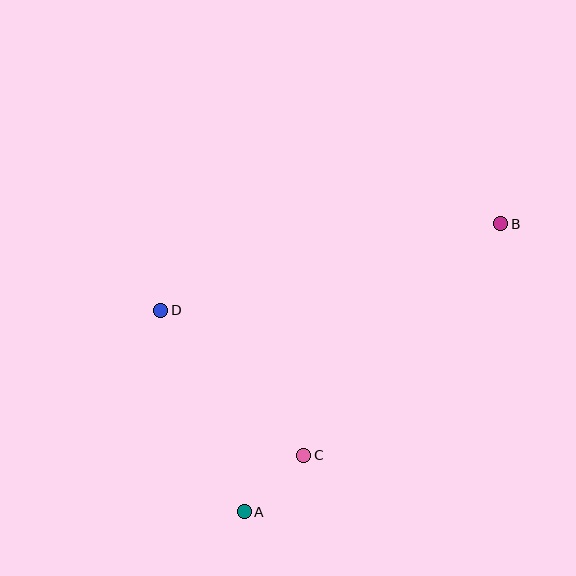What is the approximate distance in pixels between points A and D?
The distance between A and D is approximately 218 pixels.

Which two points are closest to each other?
Points A and C are closest to each other.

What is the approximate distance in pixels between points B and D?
The distance between B and D is approximately 351 pixels.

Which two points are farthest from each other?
Points A and B are farthest from each other.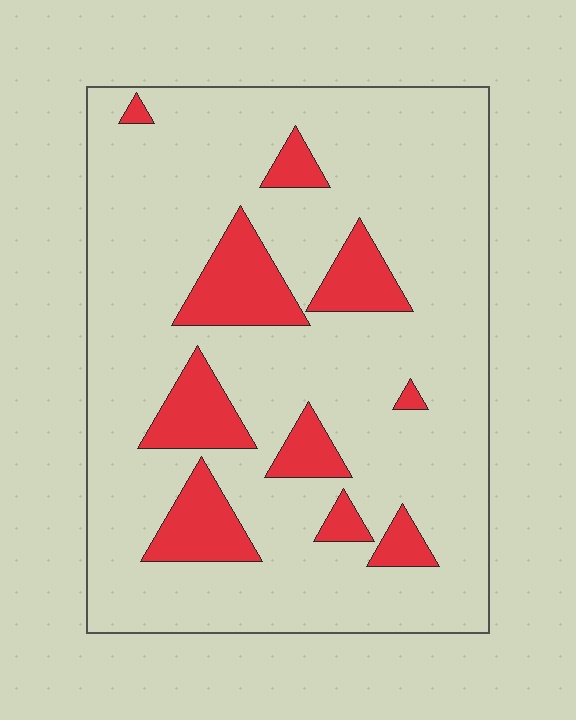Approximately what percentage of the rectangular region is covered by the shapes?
Approximately 15%.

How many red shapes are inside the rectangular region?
10.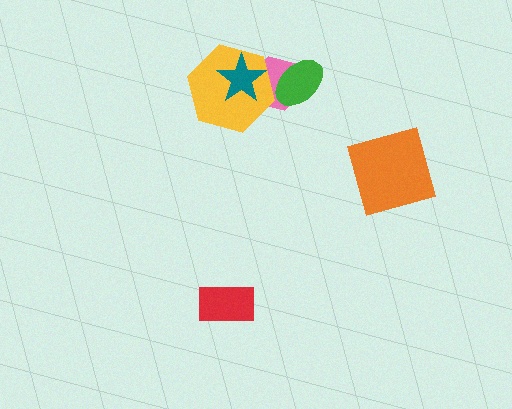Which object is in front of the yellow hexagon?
The teal star is in front of the yellow hexagon.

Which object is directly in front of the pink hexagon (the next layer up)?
The yellow hexagon is directly in front of the pink hexagon.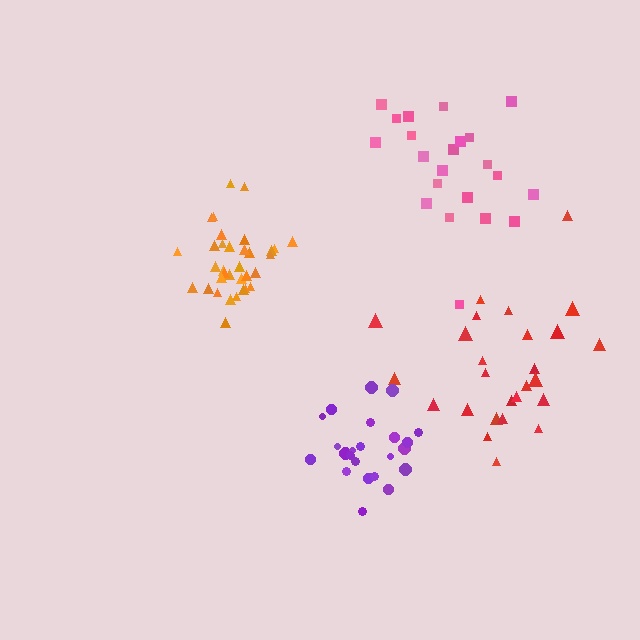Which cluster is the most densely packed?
Orange.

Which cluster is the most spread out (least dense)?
Pink.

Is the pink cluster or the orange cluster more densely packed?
Orange.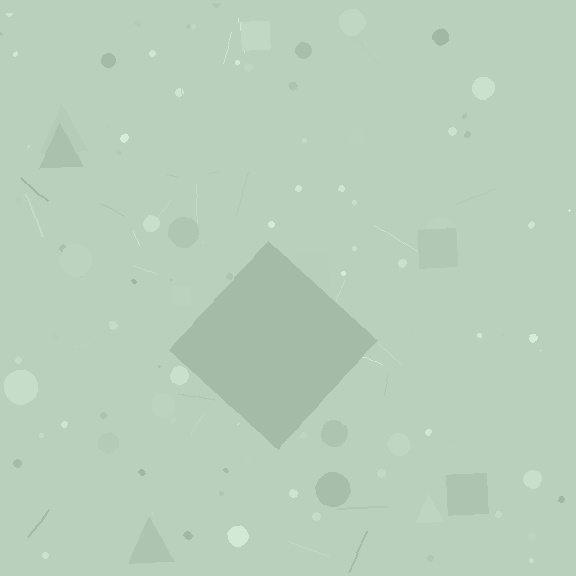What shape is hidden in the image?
A diamond is hidden in the image.